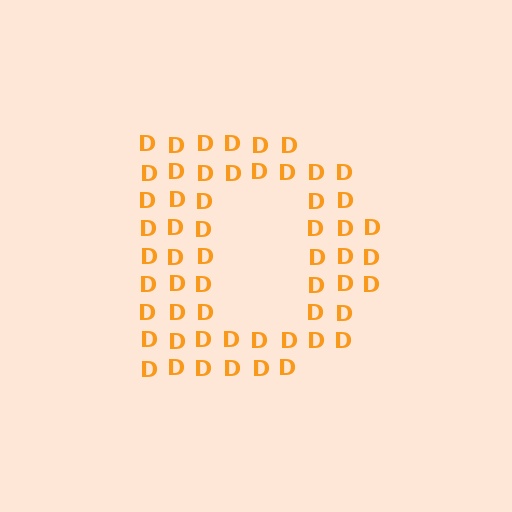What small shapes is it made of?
It is made of small letter D's.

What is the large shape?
The large shape is the letter D.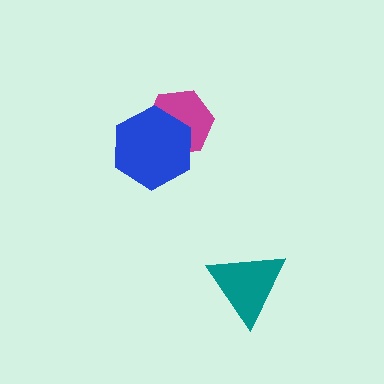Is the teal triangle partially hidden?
No, no other shape covers it.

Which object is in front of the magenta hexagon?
The blue hexagon is in front of the magenta hexagon.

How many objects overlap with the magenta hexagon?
1 object overlaps with the magenta hexagon.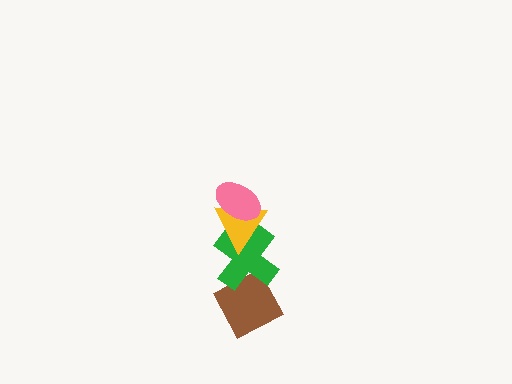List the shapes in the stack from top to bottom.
From top to bottom: the pink ellipse, the yellow triangle, the green cross, the brown diamond.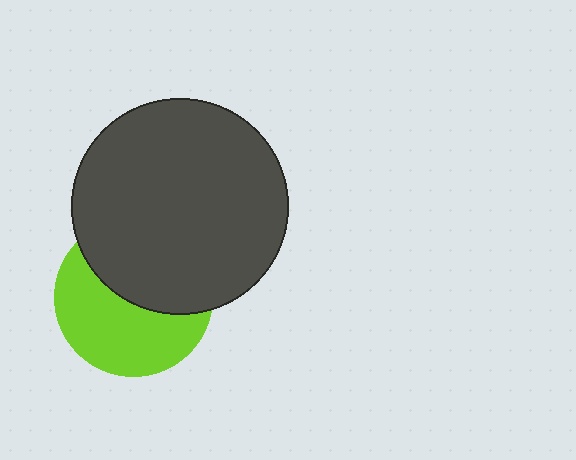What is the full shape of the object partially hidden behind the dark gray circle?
The partially hidden object is a lime circle.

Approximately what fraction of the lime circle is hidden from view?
Roughly 47% of the lime circle is hidden behind the dark gray circle.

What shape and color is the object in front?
The object in front is a dark gray circle.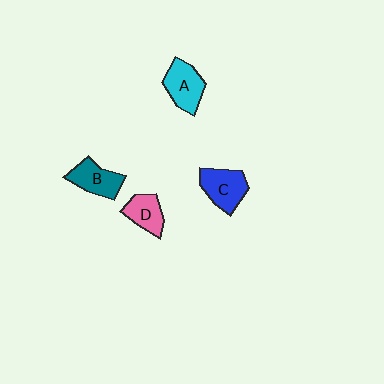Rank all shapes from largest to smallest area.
From largest to smallest: C (blue), A (cyan), B (teal), D (pink).